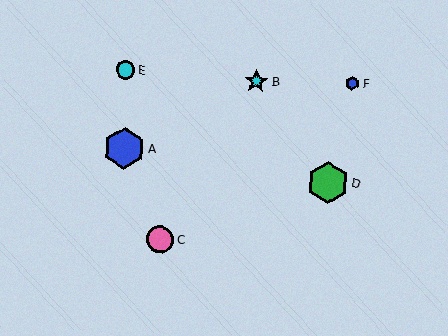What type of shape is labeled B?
Shape B is a cyan star.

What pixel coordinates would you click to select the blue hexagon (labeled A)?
Click at (124, 148) to select the blue hexagon A.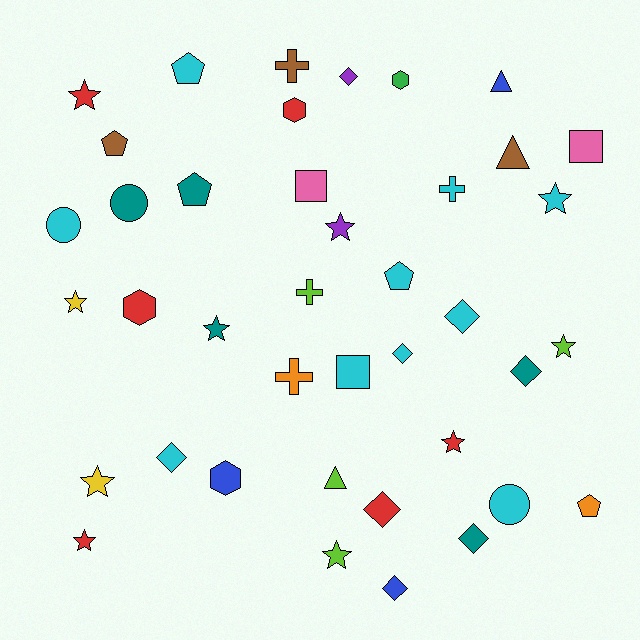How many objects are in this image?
There are 40 objects.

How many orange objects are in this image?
There are 2 orange objects.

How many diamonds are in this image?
There are 8 diamonds.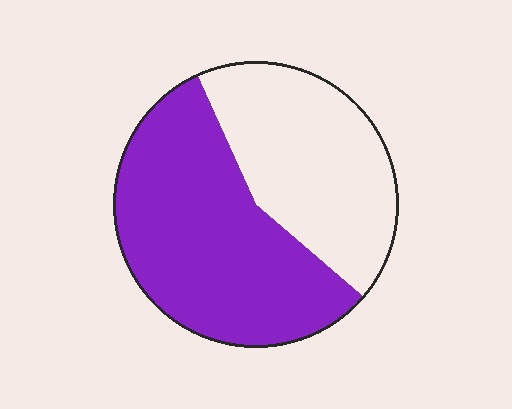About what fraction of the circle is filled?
About three fifths (3/5).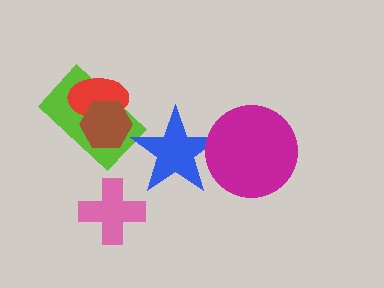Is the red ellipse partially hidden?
Yes, it is partially covered by another shape.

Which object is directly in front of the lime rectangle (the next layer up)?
The red ellipse is directly in front of the lime rectangle.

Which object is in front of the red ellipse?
The brown hexagon is in front of the red ellipse.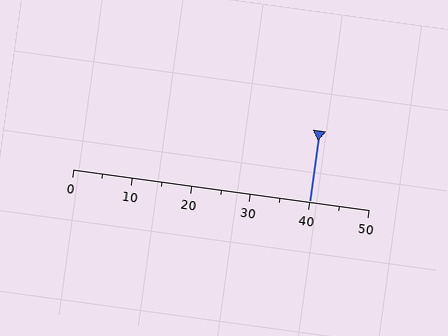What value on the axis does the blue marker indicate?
The marker indicates approximately 40.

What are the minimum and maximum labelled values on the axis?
The axis runs from 0 to 50.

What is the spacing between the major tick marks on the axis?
The major ticks are spaced 10 apart.